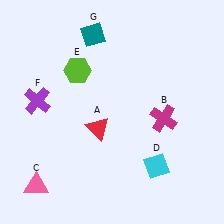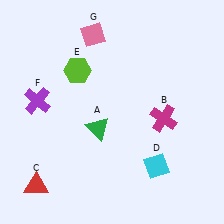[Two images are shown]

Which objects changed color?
A changed from red to green. C changed from pink to red. G changed from teal to pink.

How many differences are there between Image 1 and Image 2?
There are 3 differences between the two images.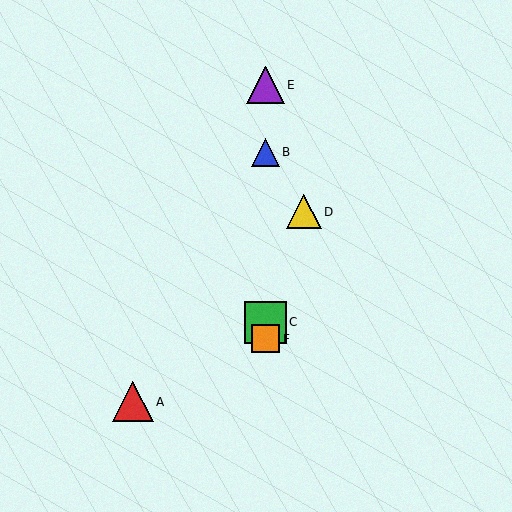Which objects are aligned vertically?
Objects B, C, E, F are aligned vertically.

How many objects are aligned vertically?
4 objects (B, C, E, F) are aligned vertically.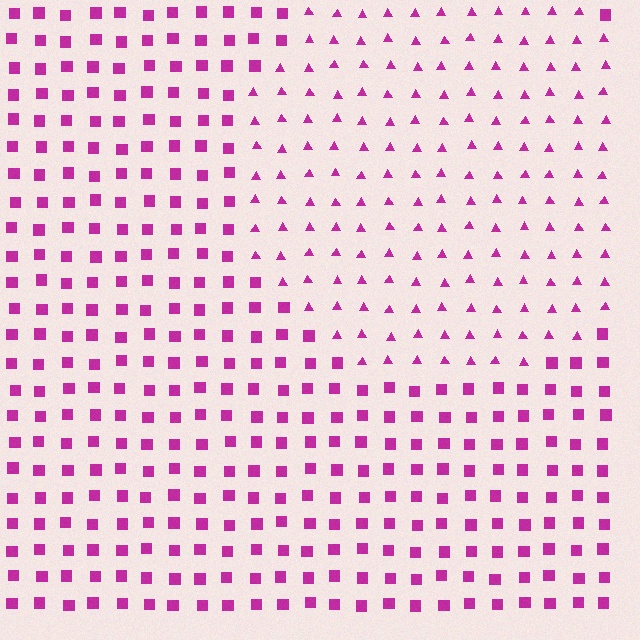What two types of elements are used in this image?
The image uses triangles inside the circle region and squares outside it.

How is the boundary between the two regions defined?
The boundary is defined by a change in element shape: triangles inside vs. squares outside. All elements share the same color and spacing.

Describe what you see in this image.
The image is filled with small magenta elements arranged in a uniform grid. A circle-shaped region contains triangles, while the surrounding area contains squares. The boundary is defined purely by the change in element shape.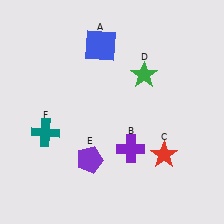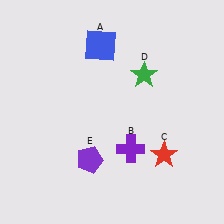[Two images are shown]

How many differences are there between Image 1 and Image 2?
There is 1 difference between the two images.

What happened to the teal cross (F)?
The teal cross (F) was removed in Image 2. It was in the bottom-left area of Image 1.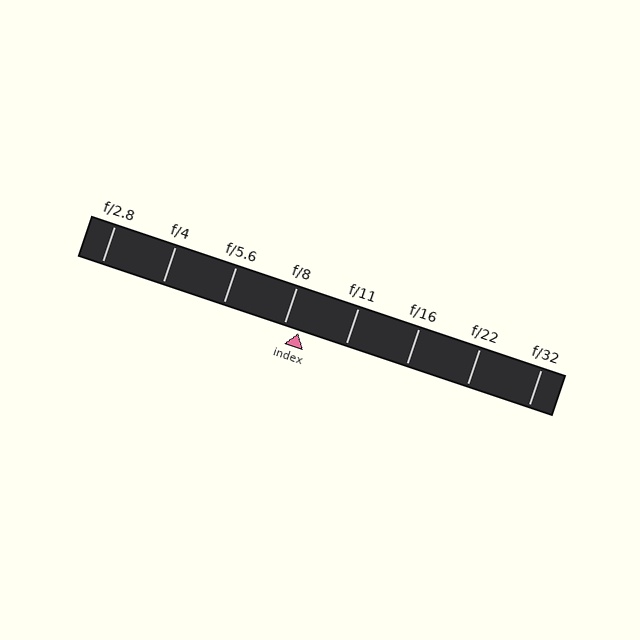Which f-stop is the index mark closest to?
The index mark is closest to f/8.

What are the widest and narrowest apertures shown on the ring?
The widest aperture shown is f/2.8 and the narrowest is f/32.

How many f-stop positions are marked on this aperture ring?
There are 8 f-stop positions marked.